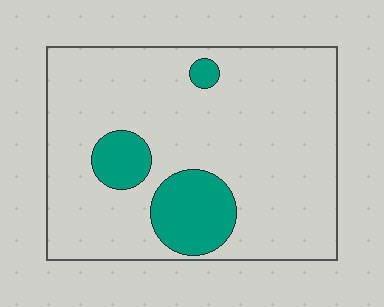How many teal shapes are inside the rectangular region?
3.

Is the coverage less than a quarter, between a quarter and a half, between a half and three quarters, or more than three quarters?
Less than a quarter.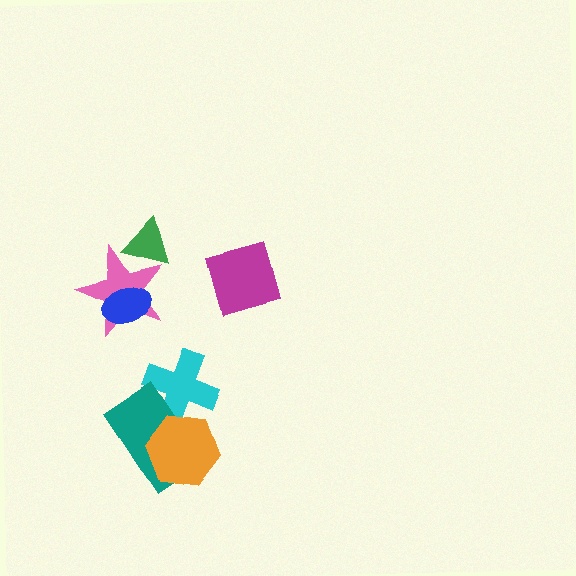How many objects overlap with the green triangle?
1 object overlaps with the green triangle.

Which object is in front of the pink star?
The blue ellipse is in front of the pink star.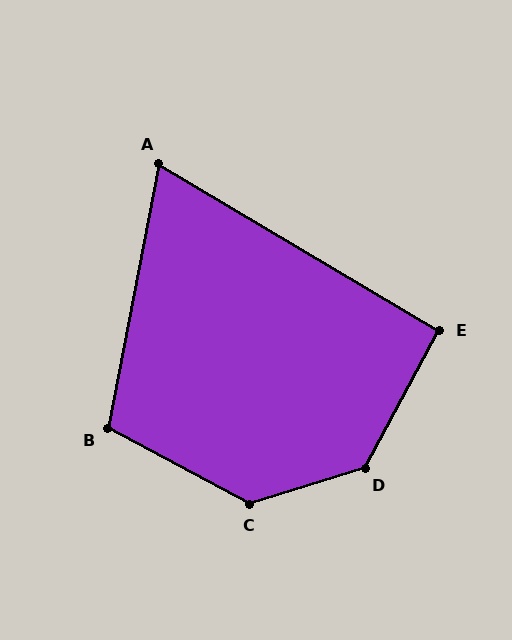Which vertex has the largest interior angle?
D, at approximately 136 degrees.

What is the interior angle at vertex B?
Approximately 107 degrees (obtuse).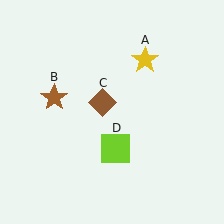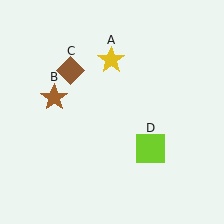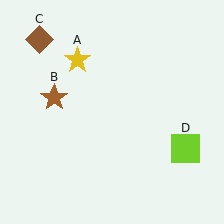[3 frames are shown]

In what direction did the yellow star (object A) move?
The yellow star (object A) moved left.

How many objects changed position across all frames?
3 objects changed position: yellow star (object A), brown diamond (object C), lime square (object D).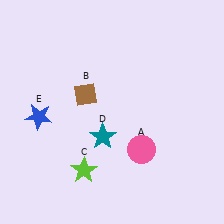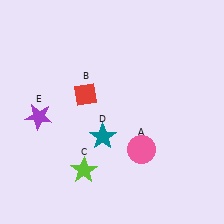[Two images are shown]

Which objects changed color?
B changed from brown to red. E changed from blue to purple.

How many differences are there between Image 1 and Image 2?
There are 2 differences between the two images.